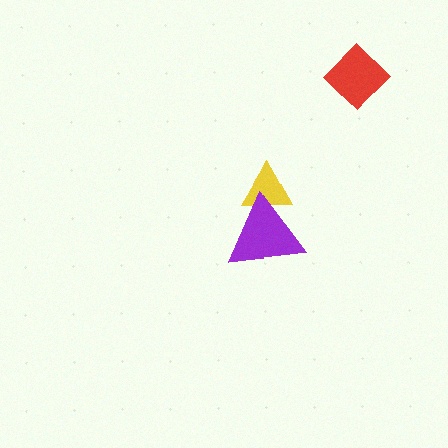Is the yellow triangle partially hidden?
Yes, it is partially covered by another shape.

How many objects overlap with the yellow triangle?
1 object overlaps with the yellow triangle.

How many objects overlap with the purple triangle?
1 object overlaps with the purple triangle.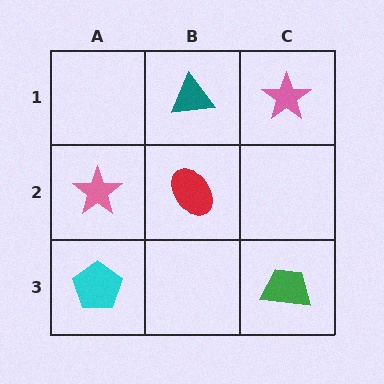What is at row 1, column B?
A teal triangle.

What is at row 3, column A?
A cyan pentagon.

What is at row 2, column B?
A red ellipse.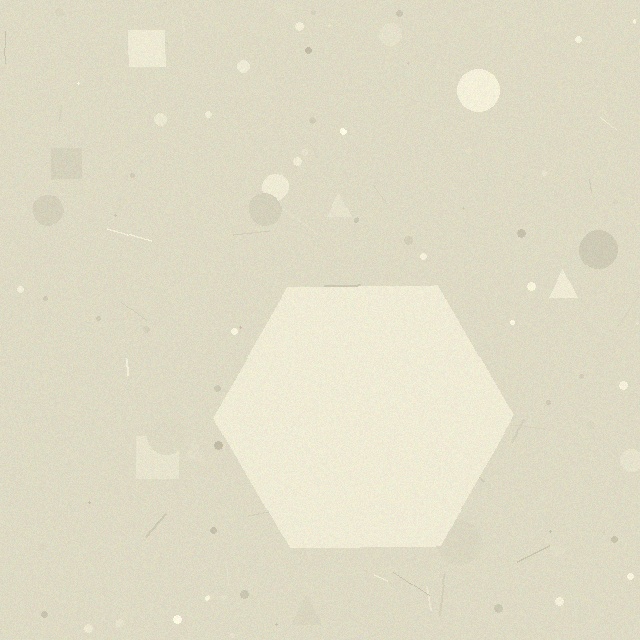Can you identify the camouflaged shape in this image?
The camouflaged shape is a hexagon.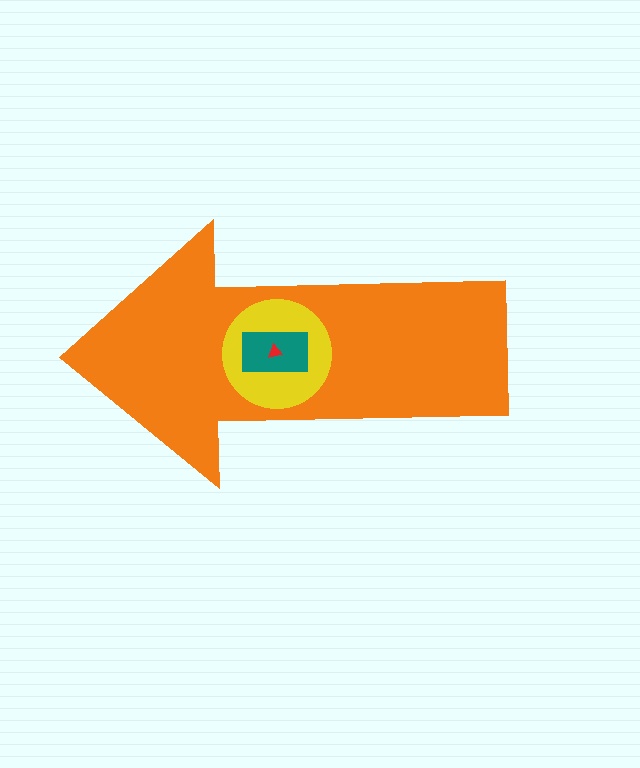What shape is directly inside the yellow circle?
The teal rectangle.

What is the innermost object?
The red triangle.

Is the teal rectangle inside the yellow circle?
Yes.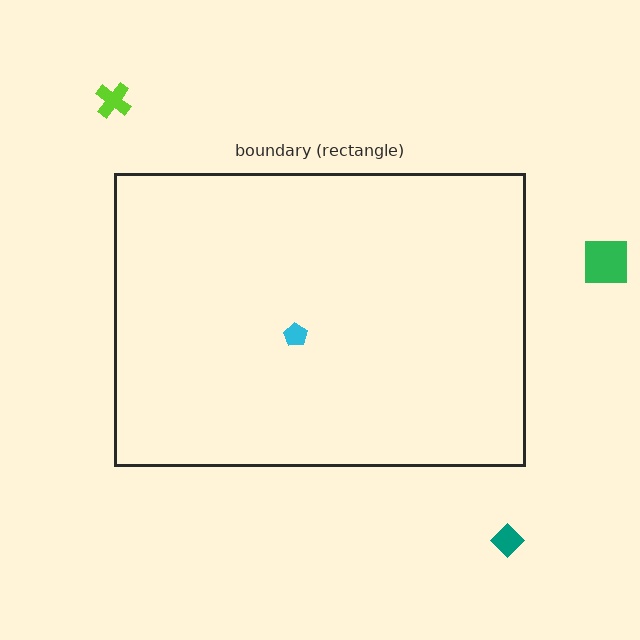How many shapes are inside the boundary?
1 inside, 3 outside.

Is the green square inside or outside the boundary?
Outside.